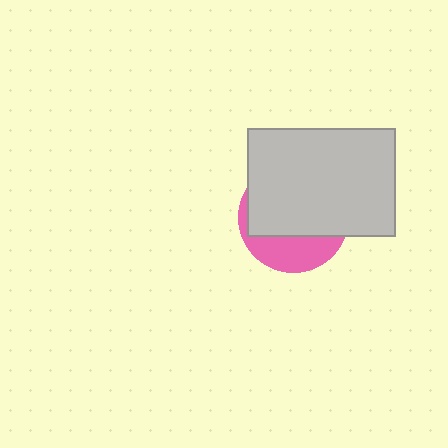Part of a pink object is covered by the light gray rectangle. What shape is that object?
It is a circle.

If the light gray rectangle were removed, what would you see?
You would see the complete pink circle.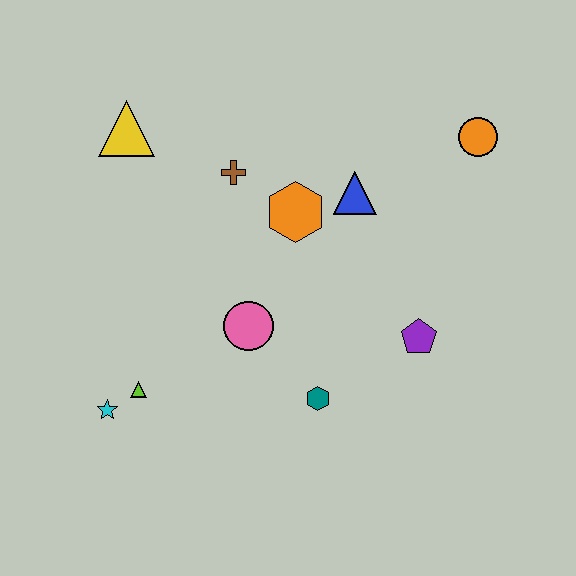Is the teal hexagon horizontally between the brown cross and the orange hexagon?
No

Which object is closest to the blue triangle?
The orange hexagon is closest to the blue triangle.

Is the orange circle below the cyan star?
No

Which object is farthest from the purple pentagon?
The yellow triangle is farthest from the purple pentagon.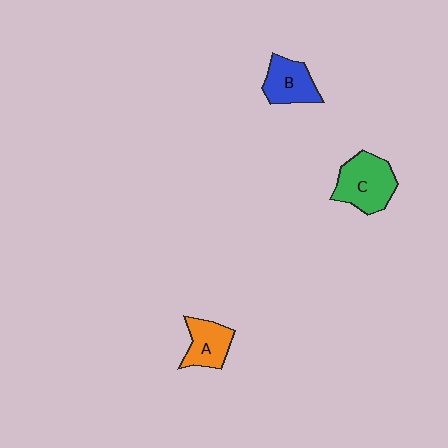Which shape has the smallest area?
Shape A (orange).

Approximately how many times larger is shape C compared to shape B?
Approximately 1.3 times.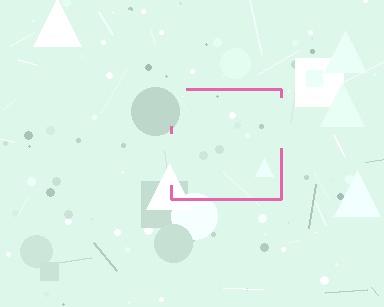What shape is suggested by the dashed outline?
The dashed outline suggests a square.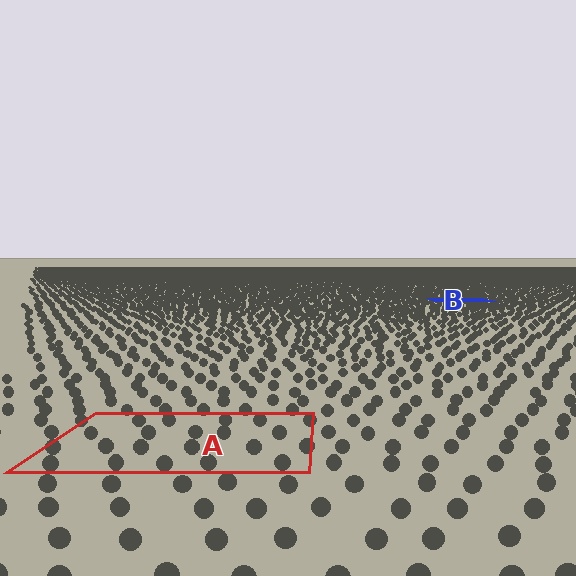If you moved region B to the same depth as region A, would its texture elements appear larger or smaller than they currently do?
They would appear larger. At a closer depth, the same texture elements are projected at a bigger on-screen size.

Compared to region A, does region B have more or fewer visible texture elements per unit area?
Region B has more texture elements per unit area — they are packed more densely because it is farther away.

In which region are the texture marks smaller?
The texture marks are smaller in region B, because it is farther away.